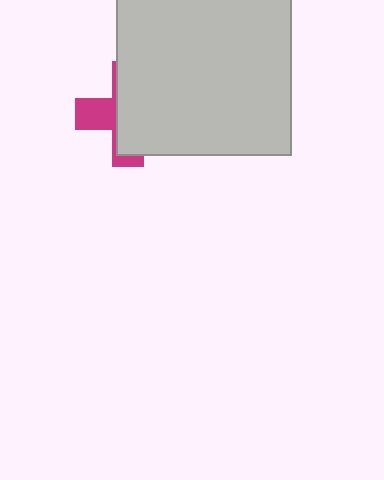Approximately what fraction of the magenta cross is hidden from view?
Roughly 67% of the magenta cross is hidden behind the light gray rectangle.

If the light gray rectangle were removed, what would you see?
You would see the complete magenta cross.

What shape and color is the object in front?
The object in front is a light gray rectangle.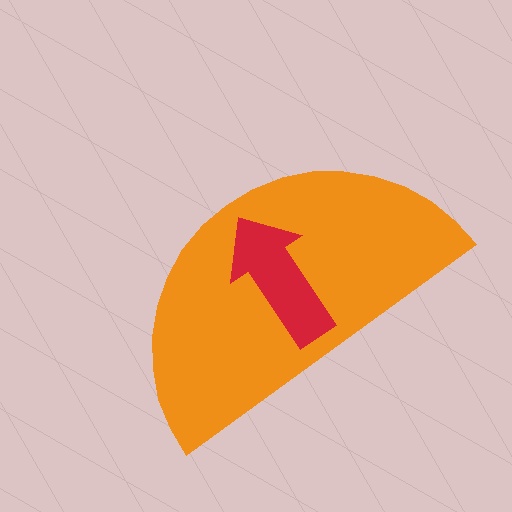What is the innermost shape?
The red arrow.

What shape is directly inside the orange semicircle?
The red arrow.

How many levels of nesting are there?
2.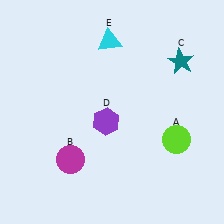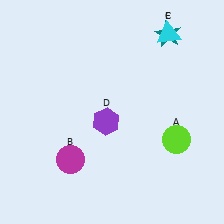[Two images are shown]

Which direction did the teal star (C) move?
The teal star (C) moved up.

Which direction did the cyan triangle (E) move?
The cyan triangle (E) moved right.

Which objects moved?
The objects that moved are: the teal star (C), the cyan triangle (E).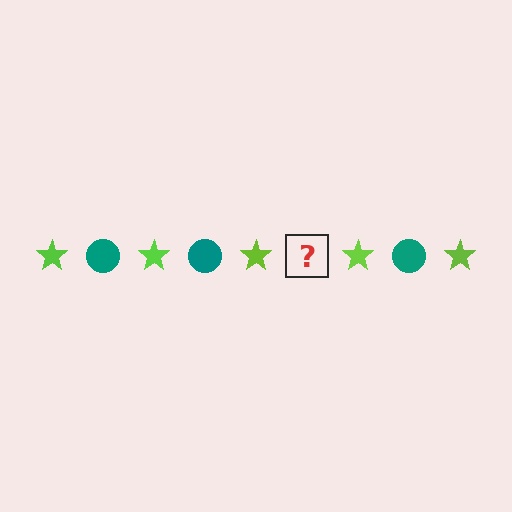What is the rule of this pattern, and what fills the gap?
The rule is that the pattern alternates between lime star and teal circle. The gap should be filled with a teal circle.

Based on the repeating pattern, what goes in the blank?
The blank should be a teal circle.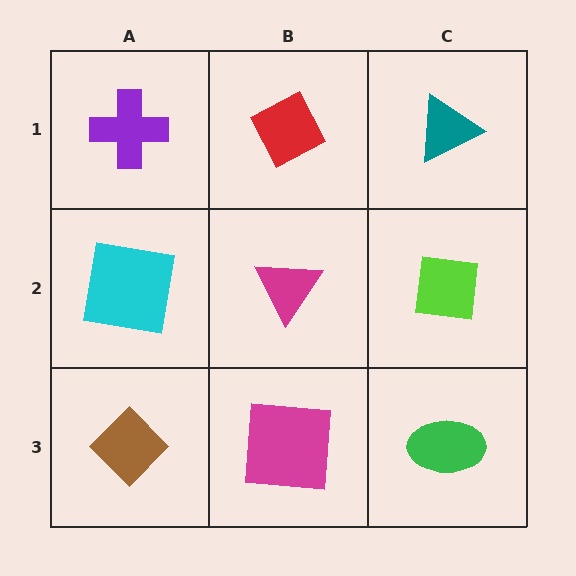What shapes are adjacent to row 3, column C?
A lime square (row 2, column C), a magenta square (row 3, column B).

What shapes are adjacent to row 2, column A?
A purple cross (row 1, column A), a brown diamond (row 3, column A), a magenta triangle (row 2, column B).